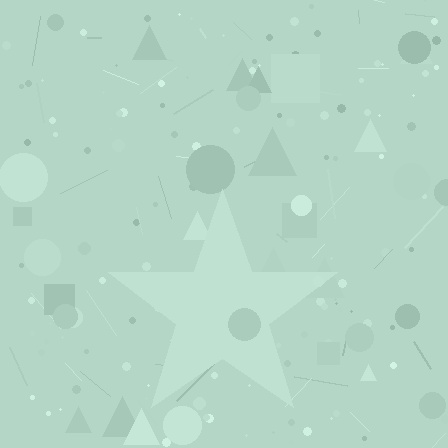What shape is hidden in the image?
A star is hidden in the image.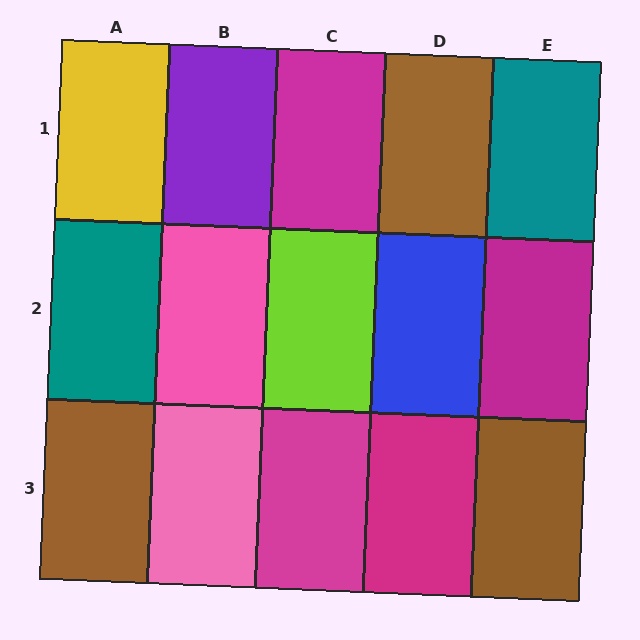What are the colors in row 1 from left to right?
Yellow, purple, magenta, brown, teal.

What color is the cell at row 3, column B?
Pink.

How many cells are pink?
2 cells are pink.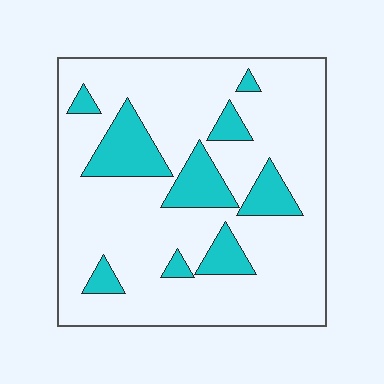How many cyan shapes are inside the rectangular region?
9.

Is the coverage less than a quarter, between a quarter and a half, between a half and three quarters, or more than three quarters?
Less than a quarter.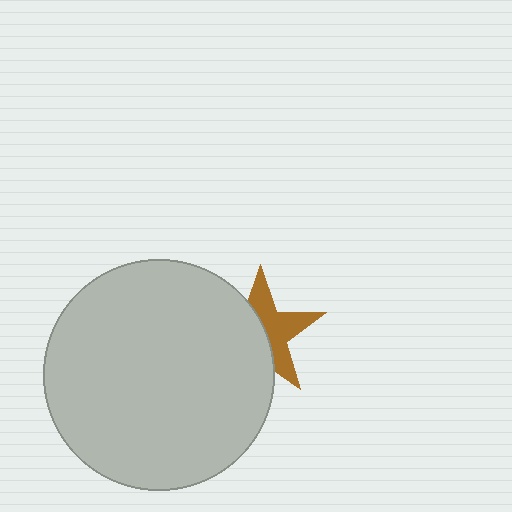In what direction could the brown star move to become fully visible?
The brown star could move right. That would shift it out from behind the light gray circle entirely.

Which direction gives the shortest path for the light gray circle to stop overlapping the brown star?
Moving left gives the shortest separation.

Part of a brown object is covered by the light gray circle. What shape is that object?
It is a star.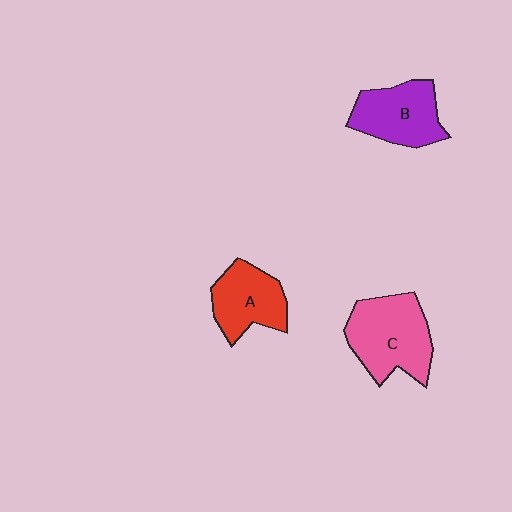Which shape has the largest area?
Shape C (pink).